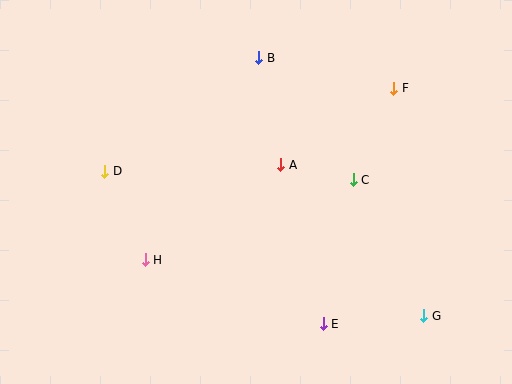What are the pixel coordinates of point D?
Point D is at (105, 171).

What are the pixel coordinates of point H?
Point H is at (145, 260).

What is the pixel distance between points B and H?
The distance between B and H is 232 pixels.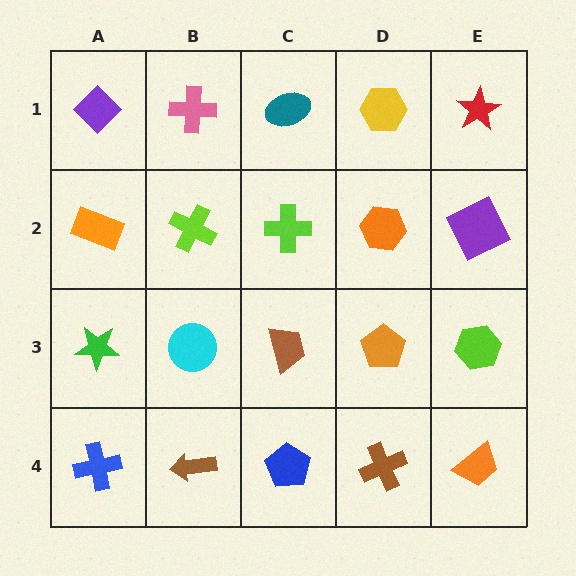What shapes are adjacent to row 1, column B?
A lime cross (row 2, column B), a purple diamond (row 1, column A), a teal ellipse (row 1, column C).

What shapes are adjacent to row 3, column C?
A lime cross (row 2, column C), a blue pentagon (row 4, column C), a cyan circle (row 3, column B), an orange pentagon (row 3, column D).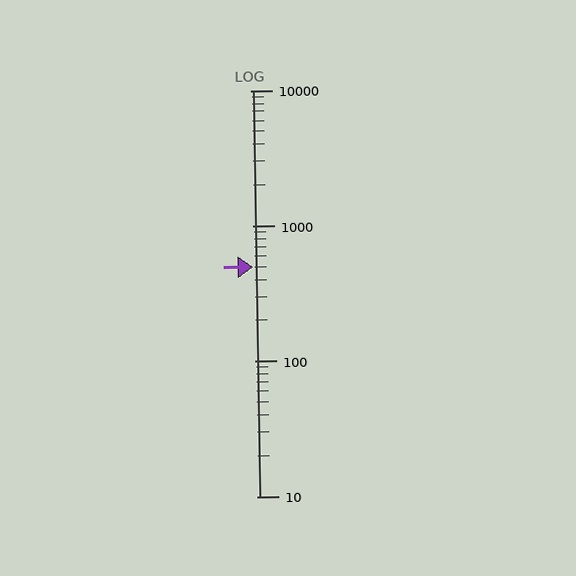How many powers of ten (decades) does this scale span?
The scale spans 3 decades, from 10 to 10000.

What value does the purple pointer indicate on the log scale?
The pointer indicates approximately 500.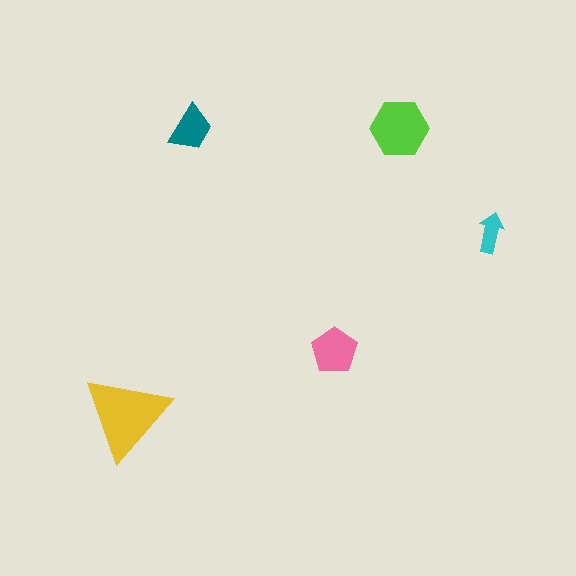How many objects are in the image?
There are 5 objects in the image.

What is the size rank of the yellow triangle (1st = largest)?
1st.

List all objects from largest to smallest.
The yellow triangle, the lime hexagon, the pink pentagon, the teal trapezoid, the cyan arrow.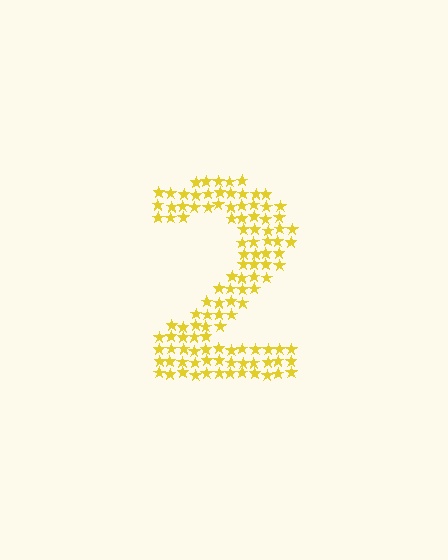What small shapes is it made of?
It is made of small stars.